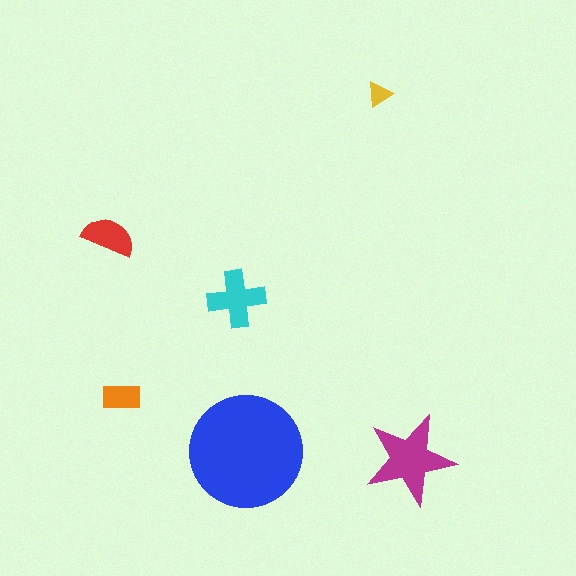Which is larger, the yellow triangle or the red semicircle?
The red semicircle.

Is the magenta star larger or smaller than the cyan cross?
Larger.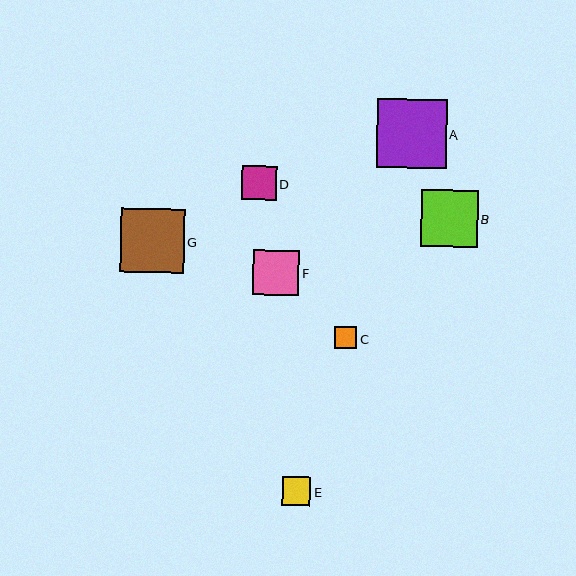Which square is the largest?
Square A is the largest with a size of approximately 69 pixels.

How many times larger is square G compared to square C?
Square G is approximately 2.8 times the size of square C.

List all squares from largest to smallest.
From largest to smallest: A, G, B, F, D, E, C.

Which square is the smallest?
Square C is the smallest with a size of approximately 23 pixels.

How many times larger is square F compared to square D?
Square F is approximately 1.3 times the size of square D.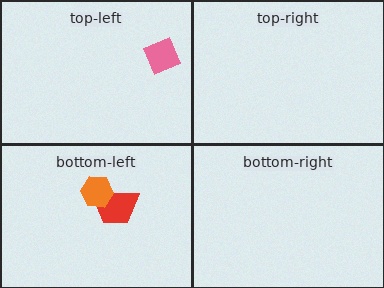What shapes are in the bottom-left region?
The red trapezoid, the orange hexagon.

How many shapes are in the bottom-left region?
2.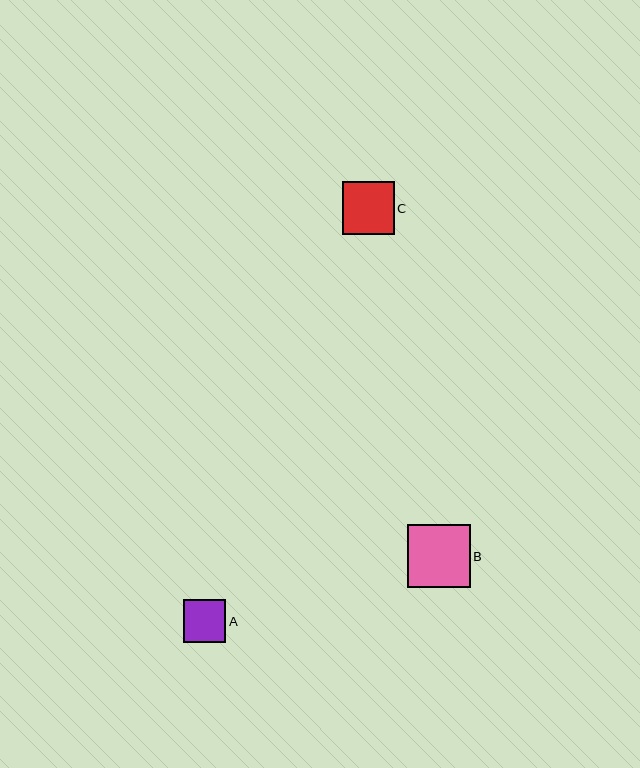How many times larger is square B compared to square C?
Square B is approximately 1.2 times the size of square C.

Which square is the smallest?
Square A is the smallest with a size of approximately 43 pixels.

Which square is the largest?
Square B is the largest with a size of approximately 63 pixels.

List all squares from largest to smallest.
From largest to smallest: B, C, A.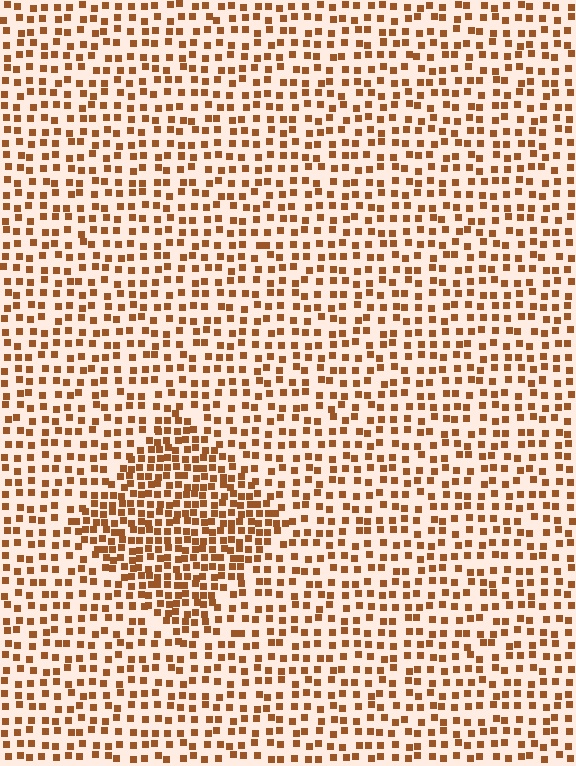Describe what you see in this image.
The image contains small brown elements arranged at two different densities. A diamond-shaped region is visible where the elements are more densely packed than the surrounding area.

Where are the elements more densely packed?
The elements are more densely packed inside the diamond boundary.